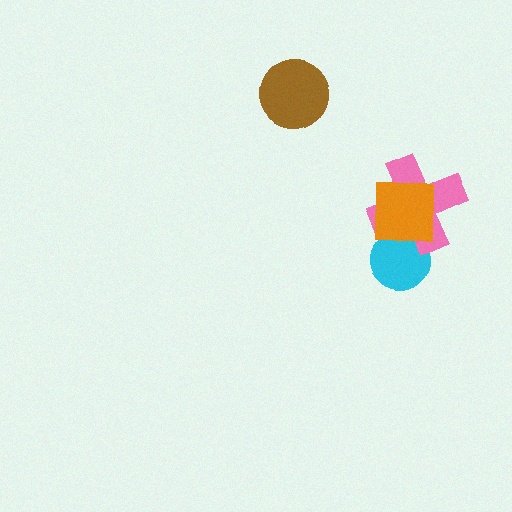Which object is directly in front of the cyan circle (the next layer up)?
The pink cross is directly in front of the cyan circle.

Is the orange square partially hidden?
No, no other shape covers it.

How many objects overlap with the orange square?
2 objects overlap with the orange square.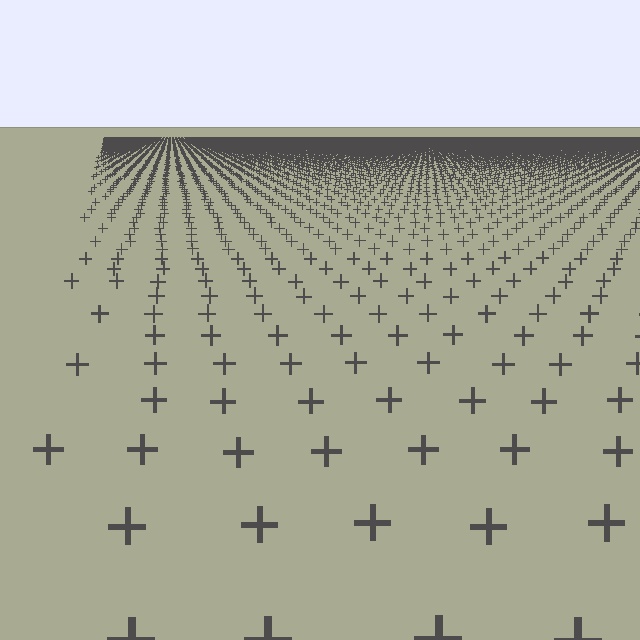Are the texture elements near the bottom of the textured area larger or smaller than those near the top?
Larger. Near the bottom, elements are closer to the viewer and appear at a bigger on-screen size.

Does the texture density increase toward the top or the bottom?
Density increases toward the top.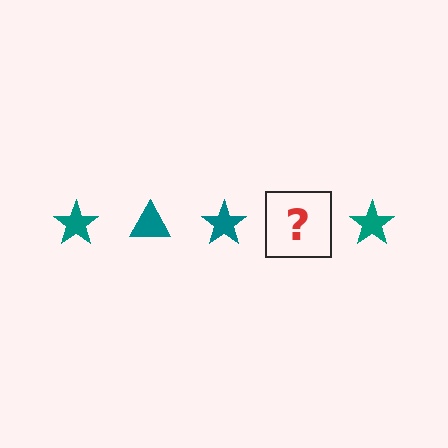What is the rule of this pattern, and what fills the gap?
The rule is that the pattern cycles through star, triangle shapes in teal. The gap should be filled with a teal triangle.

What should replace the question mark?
The question mark should be replaced with a teal triangle.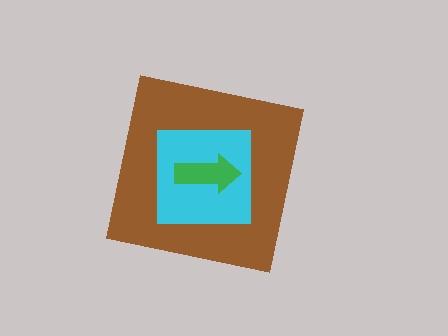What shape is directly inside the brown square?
The cyan square.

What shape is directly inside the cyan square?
The green arrow.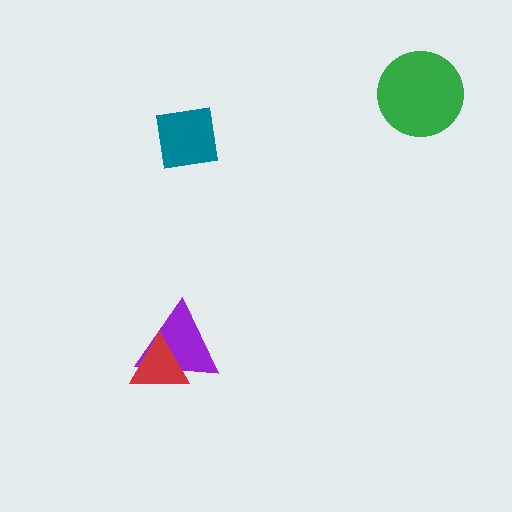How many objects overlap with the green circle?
0 objects overlap with the green circle.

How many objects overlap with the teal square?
0 objects overlap with the teal square.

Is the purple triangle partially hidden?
Yes, it is partially covered by another shape.